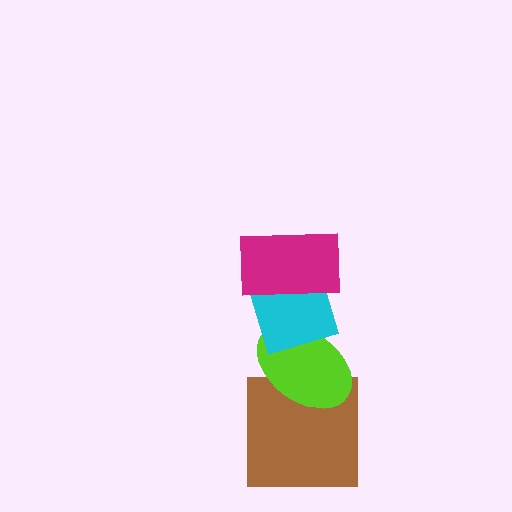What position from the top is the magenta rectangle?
The magenta rectangle is 1st from the top.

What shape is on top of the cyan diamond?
The magenta rectangle is on top of the cyan diamond.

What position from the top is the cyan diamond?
The cyan diamond is 2nd from the top.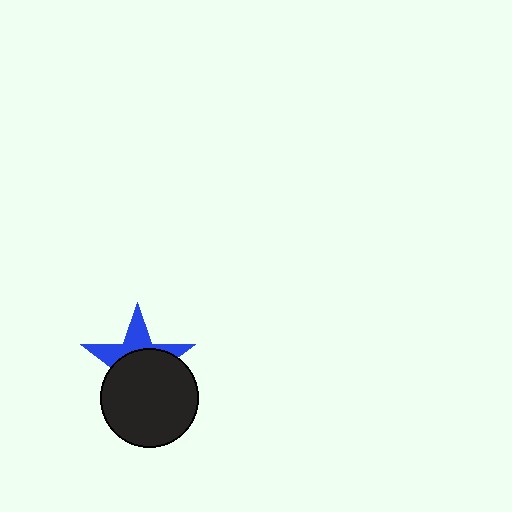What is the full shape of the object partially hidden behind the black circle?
The partially hidden object is a blue star.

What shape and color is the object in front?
The object in front is a black circle.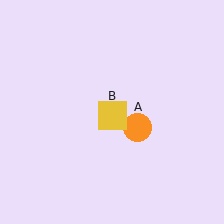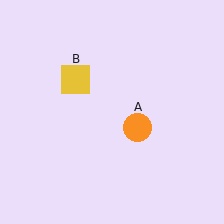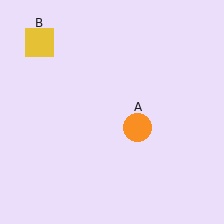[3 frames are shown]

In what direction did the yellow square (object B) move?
The yellow square (object B) moved up and to the left.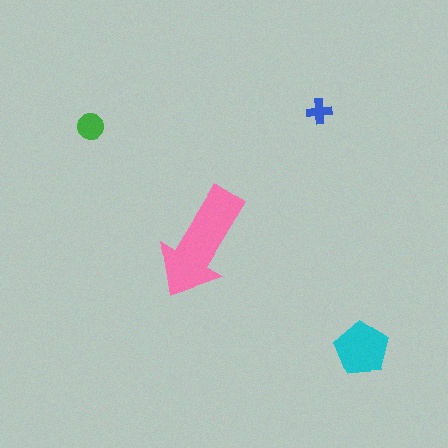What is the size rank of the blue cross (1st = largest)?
4th.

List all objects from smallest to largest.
The blue cross, the green circle, the cyan pentagon, the pink arrow.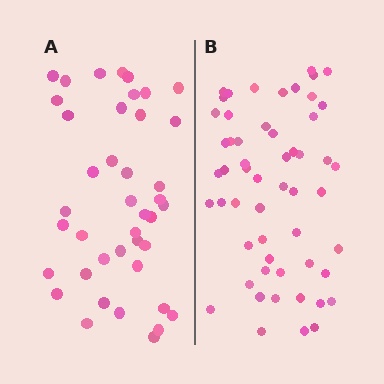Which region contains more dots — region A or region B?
Region B (the right region) has more dots.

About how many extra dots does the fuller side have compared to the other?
Region B has approximately 15 more dots than region A.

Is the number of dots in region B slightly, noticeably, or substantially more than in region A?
Region B has noticeably more, but not dramatically so. The ratio is roughly 1.3 to 1.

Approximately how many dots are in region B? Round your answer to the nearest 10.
About 60 dots. (The exact count is 55, which rounds to 60.)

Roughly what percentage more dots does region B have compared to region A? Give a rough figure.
About 35% more.